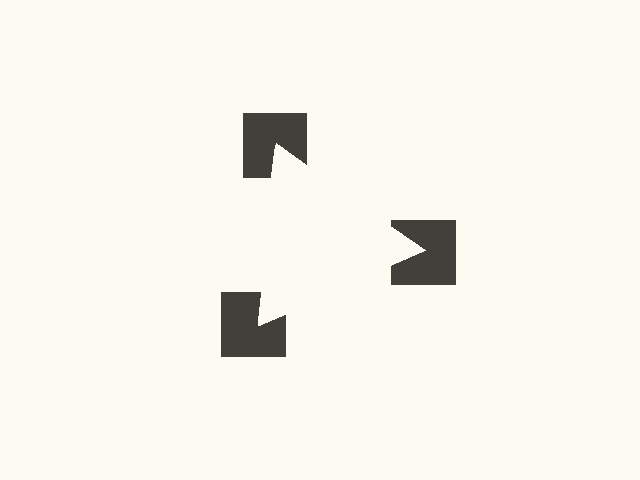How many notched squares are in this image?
There are 3 — one at each vertex of the illusory triangle.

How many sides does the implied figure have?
3 sides.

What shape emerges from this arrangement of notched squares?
An illusory triangle — its edges are inferred from the aligned wedge cuts in the notched squares, not physically drawn.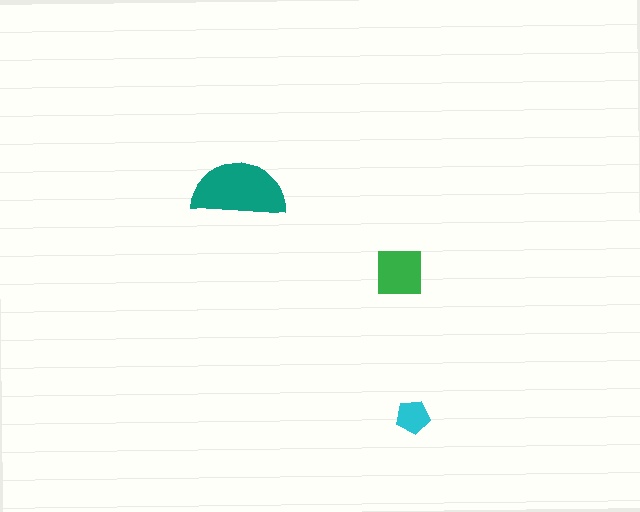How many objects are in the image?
There are 3 objects in the image.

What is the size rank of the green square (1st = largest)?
2nd.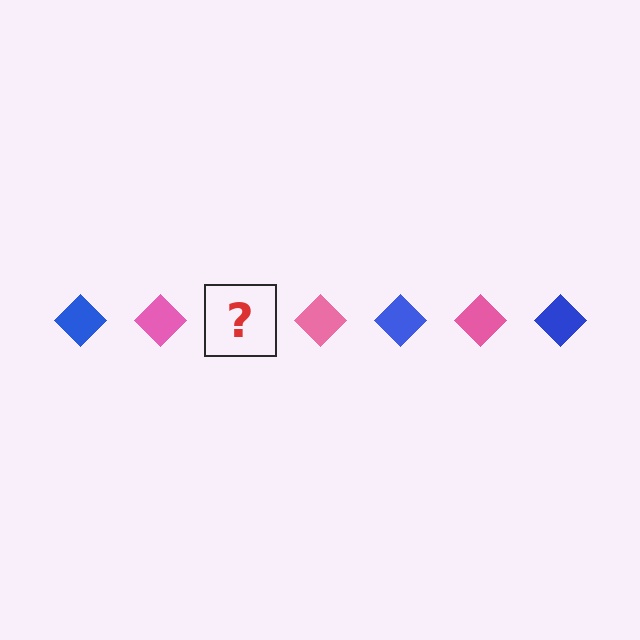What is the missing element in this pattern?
The missing element is a blue diamond.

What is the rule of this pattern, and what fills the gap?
The rule is that the pattern cycles through blue, pink diamonds. The gap should be filled with a blue diamond.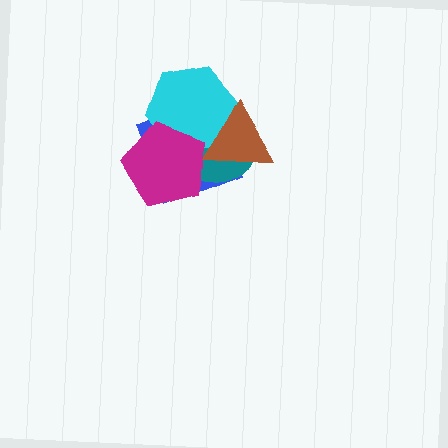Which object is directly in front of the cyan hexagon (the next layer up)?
The magenta pentagon is directly in front of the cyan hexagon.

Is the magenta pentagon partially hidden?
No, no other shape covers it.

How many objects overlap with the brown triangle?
3 objects overlap with the brown triangle.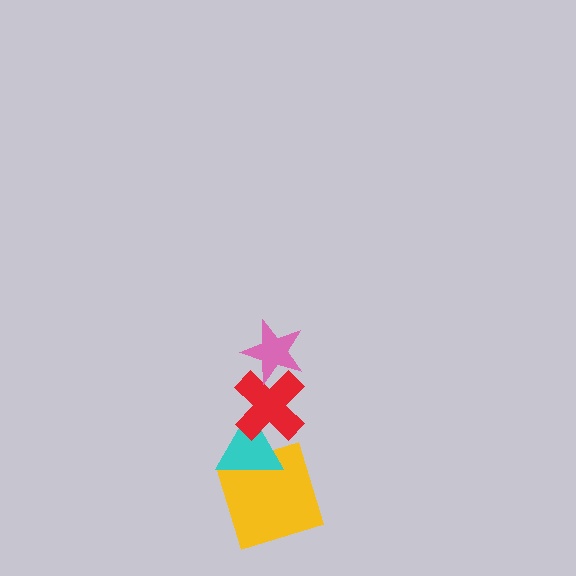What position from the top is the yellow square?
The yellow square is 4th from the top.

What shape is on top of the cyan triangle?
The red cross is on top of the cyan triangle.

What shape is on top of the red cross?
The pink star is on top of the red cross.